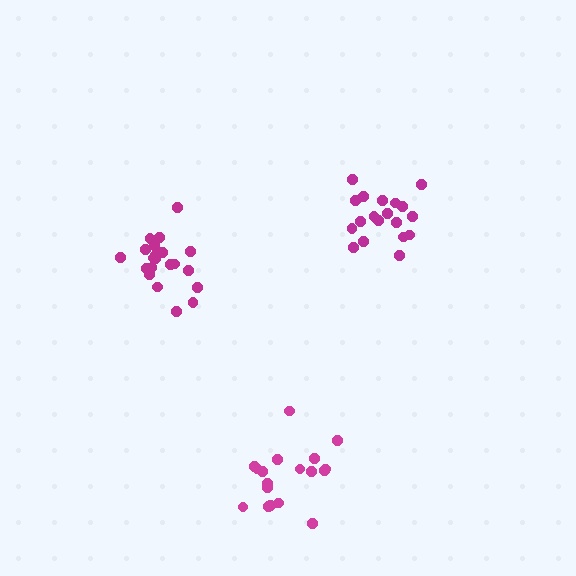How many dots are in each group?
Group 1: 19 dots, Group 2: 18 dots, Group 3: 21 dots (58 total).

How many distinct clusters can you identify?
There are 3 distinct clusters.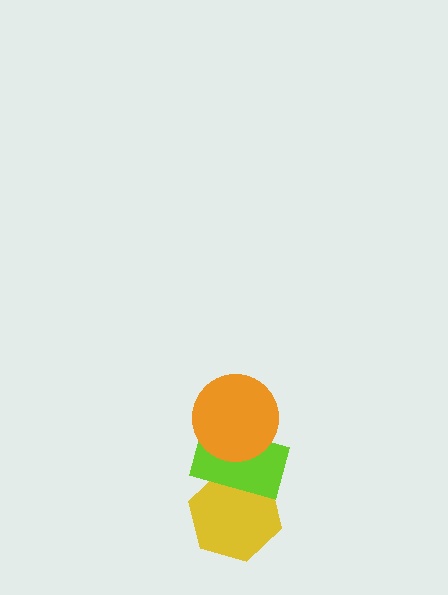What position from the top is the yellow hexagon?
The yellow hexagon is 3rd from the top.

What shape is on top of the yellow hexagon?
The lime rectangle is on top of the yellow hexagon.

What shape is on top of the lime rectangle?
The orange circle is on top of the lime rectangle.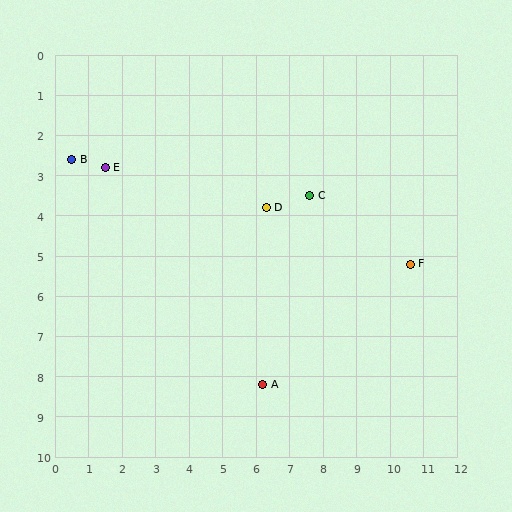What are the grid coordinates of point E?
Point E is at approximately (1.5, 2.8).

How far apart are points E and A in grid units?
Points E and A are about 7.2 grid units apart.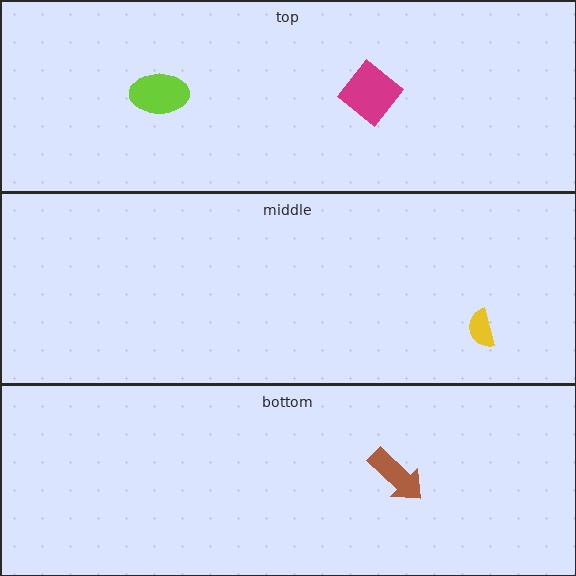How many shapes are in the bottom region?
1.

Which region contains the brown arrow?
The bottom region.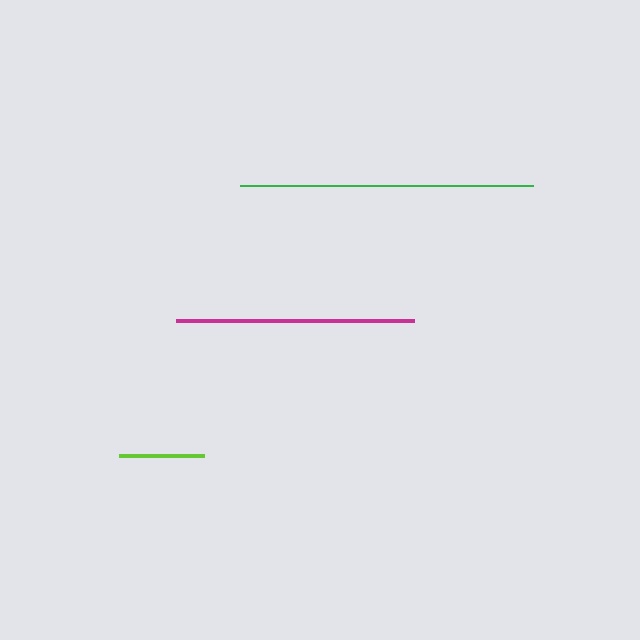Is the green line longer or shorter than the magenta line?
The green line is longer than the magenta line.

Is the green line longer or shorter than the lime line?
The green line is longer than the lime line.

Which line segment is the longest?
The green line is the longest at approximately 293 pixels.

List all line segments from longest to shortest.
From longest to shortest: green, magenta, lime.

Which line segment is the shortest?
The lime line is the shortest at approximately 85 pixels.